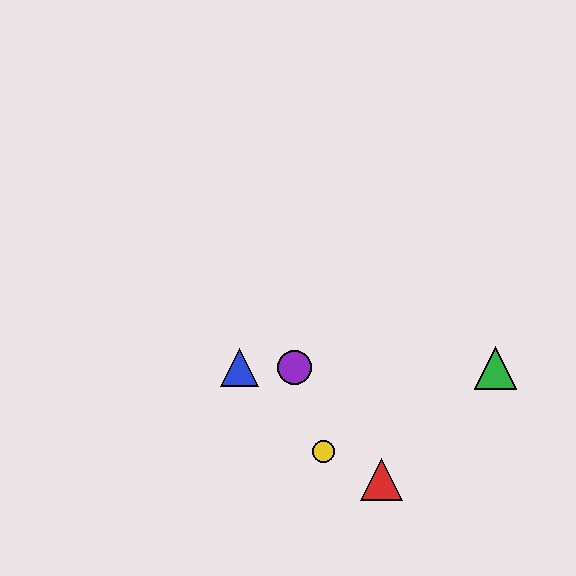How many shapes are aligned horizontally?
3 shapes (the blue triangle, the green triangle, the purple circle) are aligned horizontally.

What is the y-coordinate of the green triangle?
The green triangle is at y≈368.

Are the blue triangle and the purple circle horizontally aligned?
Yes, both are at y≈368.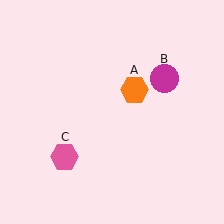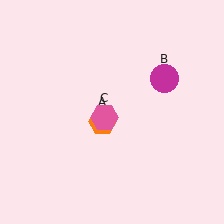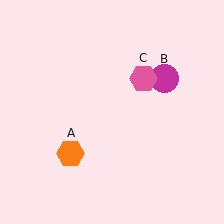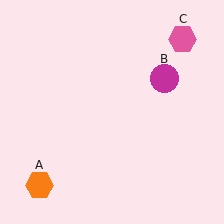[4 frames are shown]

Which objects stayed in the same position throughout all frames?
Magenta circle (object B) remained stationary.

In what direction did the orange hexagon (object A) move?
The orange hexagon (object A) moved down and to the left.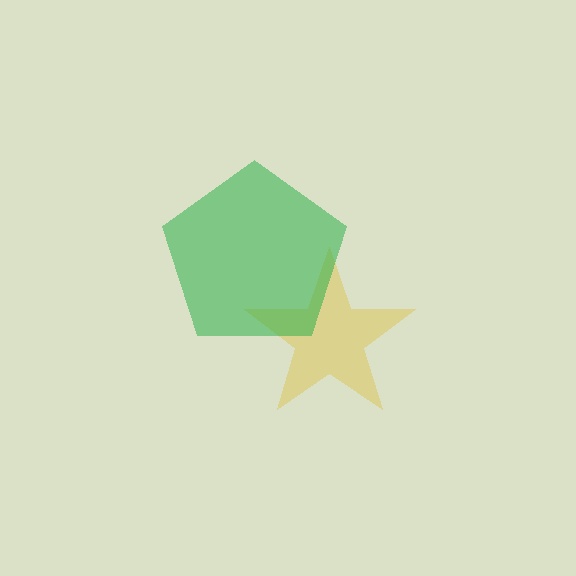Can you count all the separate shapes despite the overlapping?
Yes, there are 2 separate shapes.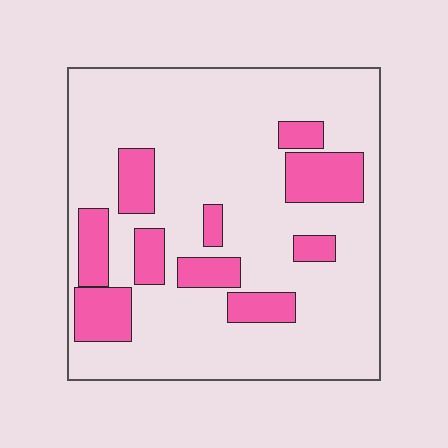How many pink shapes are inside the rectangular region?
10.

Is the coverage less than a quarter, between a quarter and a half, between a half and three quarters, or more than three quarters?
Less than a quarter.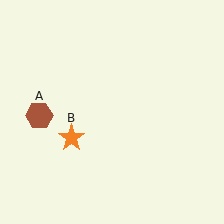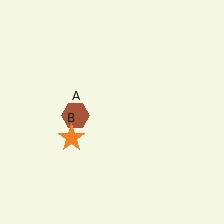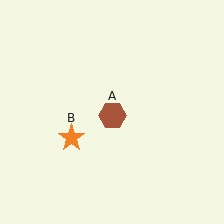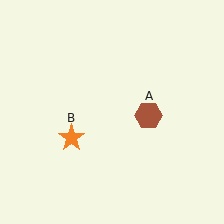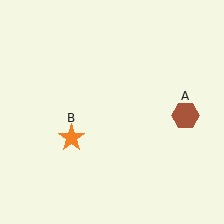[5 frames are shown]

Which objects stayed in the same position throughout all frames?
Orange star (object B) remained stationary.